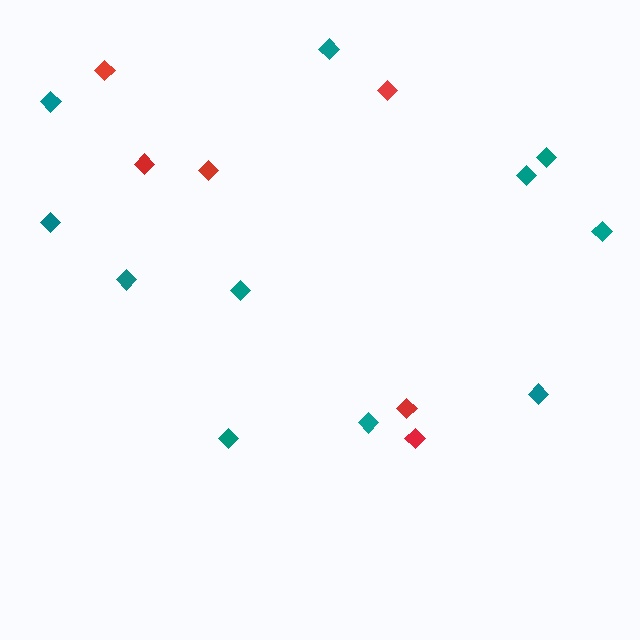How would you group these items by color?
There are 2 groups: one group of teal diamonds (11) and one group of red diamonds (6).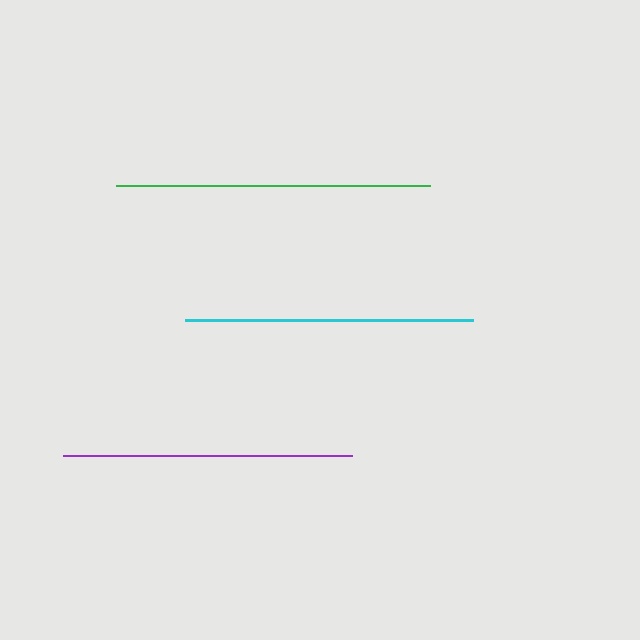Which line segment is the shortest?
The cyan line is the shortest at approximately 288 pixels.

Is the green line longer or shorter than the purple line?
The green line is longer than the purple line.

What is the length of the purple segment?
The purple segment is approximately 289 pixels long.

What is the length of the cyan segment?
The cyan segment is approximately 288 pixels long.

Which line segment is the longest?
The green line is the longest at approximately 314 pixels.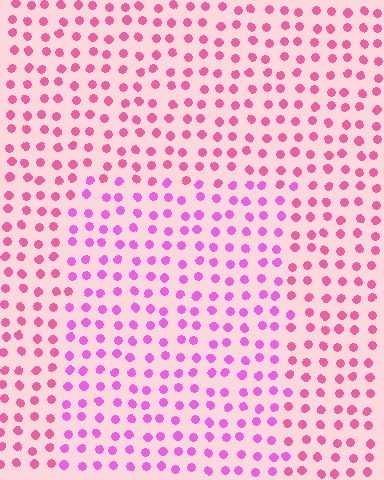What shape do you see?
I see a rectangle.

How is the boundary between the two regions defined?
The boundary is defined purely by a slight shift in hue (about 29 degrees). Spacing, size, and orientation are identical on both sides.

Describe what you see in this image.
The image is filled with small pink elements in a uniform arrangement. A rectangle-shaped region is visible where the elements are tinted to a slightly different hue, forming a subtle color boundary.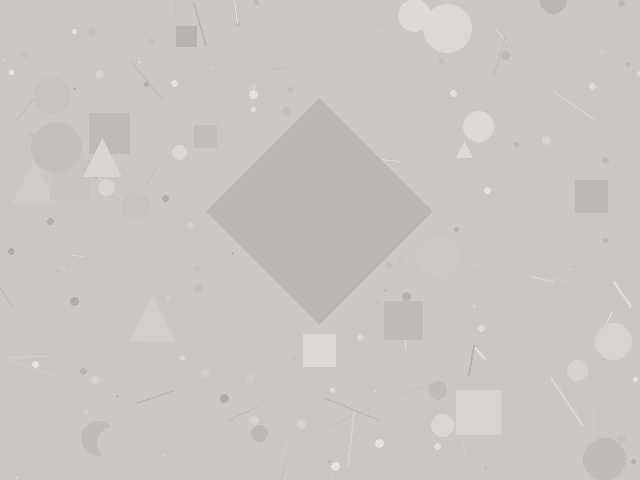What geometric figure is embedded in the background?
A diamond is embedded in the background.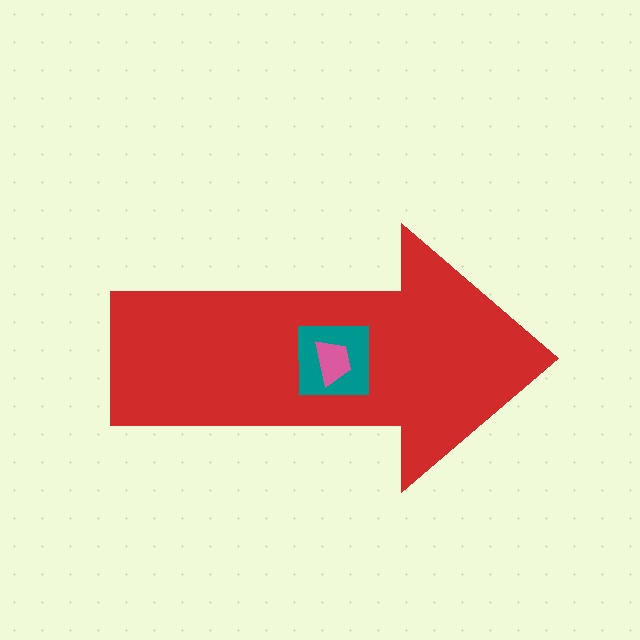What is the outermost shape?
The red arrow.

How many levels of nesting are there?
3.